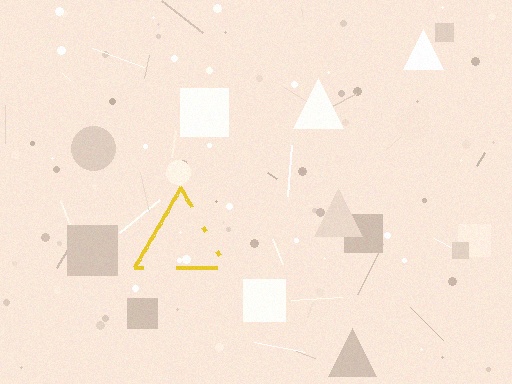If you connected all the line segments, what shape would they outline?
They would outline a triangle.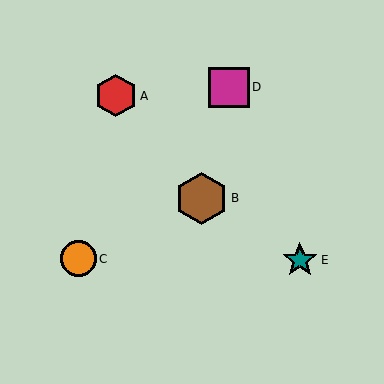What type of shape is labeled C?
Shape C is an orange circle.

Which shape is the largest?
The brown hexagon (labeled B) is the largest.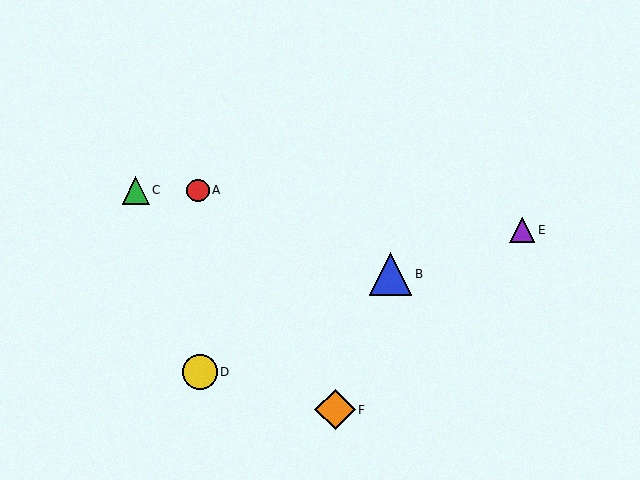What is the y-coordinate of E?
Object E is at y≈230.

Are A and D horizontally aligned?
No, A is at y≈190 and D is at y≈372.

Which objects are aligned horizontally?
Objects A, C are aligned horizontally.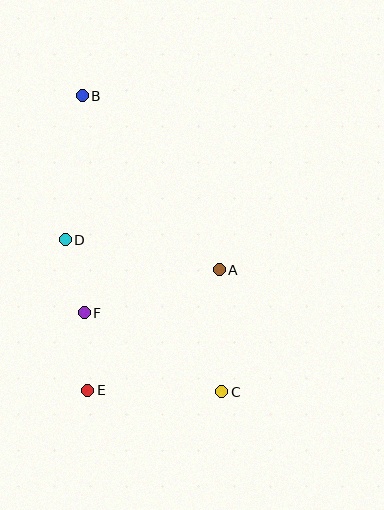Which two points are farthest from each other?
Points B and C are farthest from each other.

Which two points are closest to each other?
Points D and F are closest to each other.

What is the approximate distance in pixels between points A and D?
The distance between A and D is approximately 157 pixels.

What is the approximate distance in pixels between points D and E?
The distance between D and E is approximately 152 pixels.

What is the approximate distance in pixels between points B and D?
The distance between B and D is approximately 145 pixels.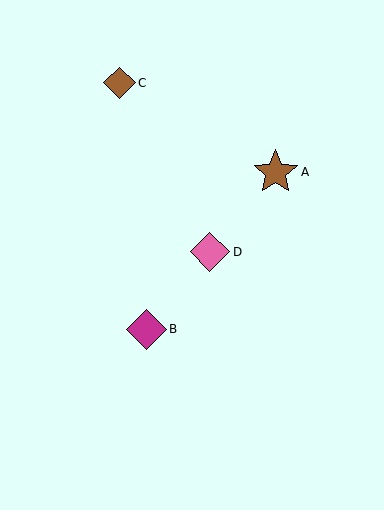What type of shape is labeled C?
Shape C is a brown diamond.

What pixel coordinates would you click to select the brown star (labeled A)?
Click at (276, 172) to select the brown star A.